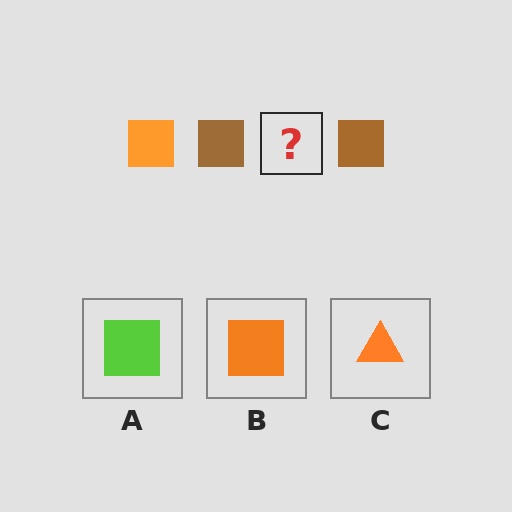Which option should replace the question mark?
Option B.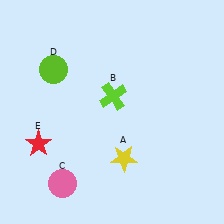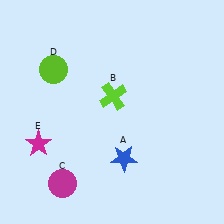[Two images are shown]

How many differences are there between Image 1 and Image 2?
There are 3 differences between the two images.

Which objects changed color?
A changed from yellow to blue. C changed from pink to magenta. E changed from red to magenta.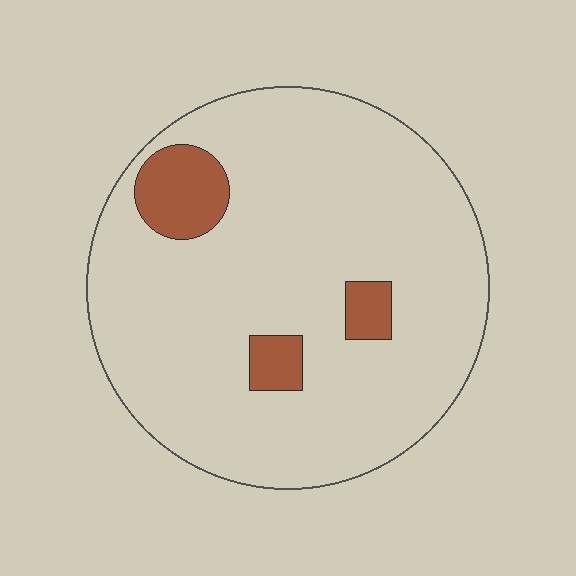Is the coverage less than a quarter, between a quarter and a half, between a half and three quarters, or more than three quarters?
Less than a quarter.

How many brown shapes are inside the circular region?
3.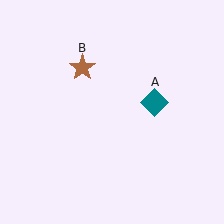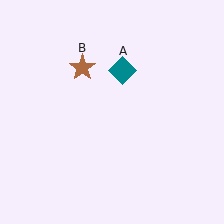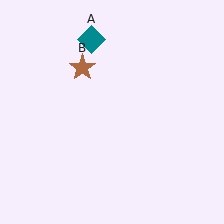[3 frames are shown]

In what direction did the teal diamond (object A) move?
The teal diamond (object A) moved up and to the left.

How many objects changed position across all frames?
1 object changed position: teal diamond (object A).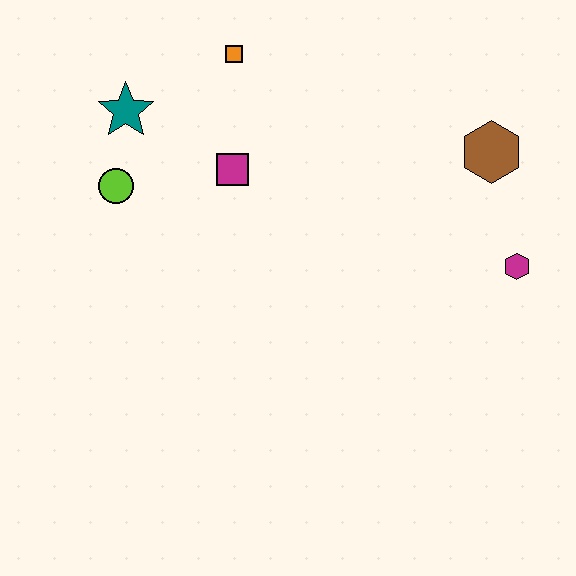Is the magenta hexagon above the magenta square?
No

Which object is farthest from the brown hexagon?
The lime circle is farthest from the brown hexagon.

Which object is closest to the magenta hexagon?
The brown hexagon is closest to the magenta hexagon.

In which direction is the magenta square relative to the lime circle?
The magenta square is to the right of the lime circle.